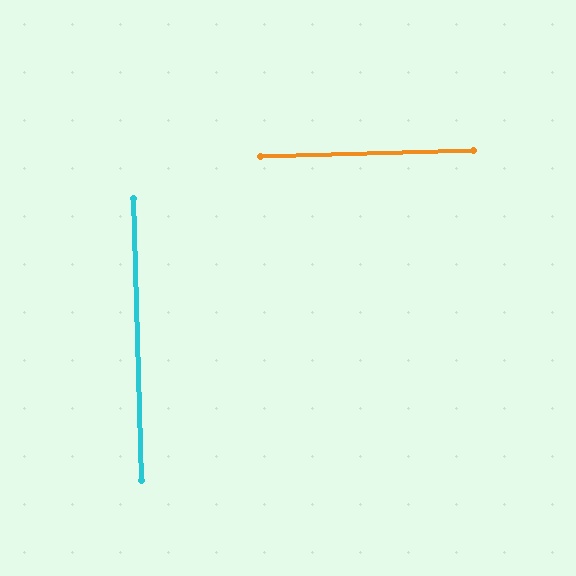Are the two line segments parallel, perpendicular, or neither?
Perpendicular — they meet at approximately 90°.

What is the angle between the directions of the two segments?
Approximately 90 degrees.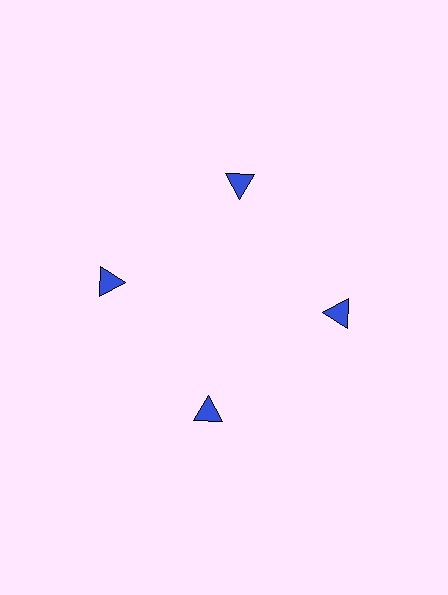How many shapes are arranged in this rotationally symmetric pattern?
There are 4 shapes, arranged in 4 groups of 1.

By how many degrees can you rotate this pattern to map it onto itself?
The pattern maps onto itself every 90 degrees of rotation.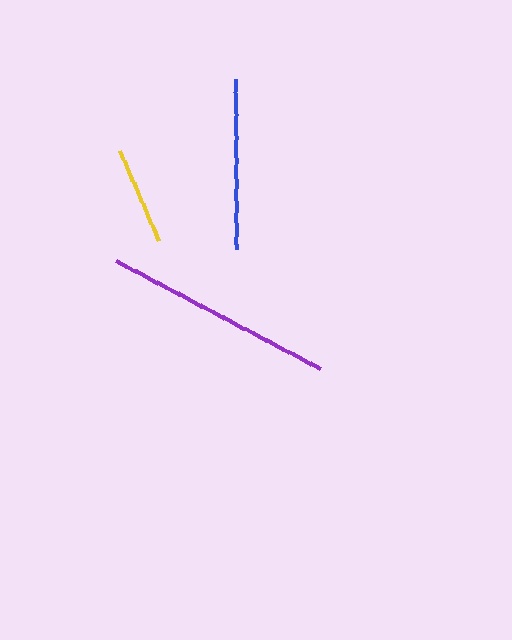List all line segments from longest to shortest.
From longest to shortest: purple, blue, yellow.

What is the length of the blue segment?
The blue segment is approximately 170 pixels long.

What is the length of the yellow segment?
The yellow segment is approximately 98 pixels long.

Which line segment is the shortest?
The yellow line is the shortest at approximately 98 pixels.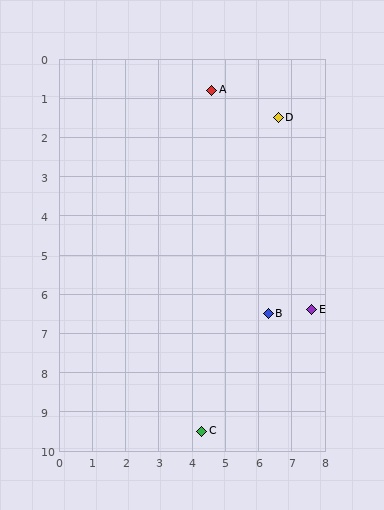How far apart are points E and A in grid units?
Points E and A are about 6.4 grid units apart.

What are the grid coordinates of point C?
Point C is at approximately (4.3, 9.5).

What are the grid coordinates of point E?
Point E is at approximately (7.6, 6.4).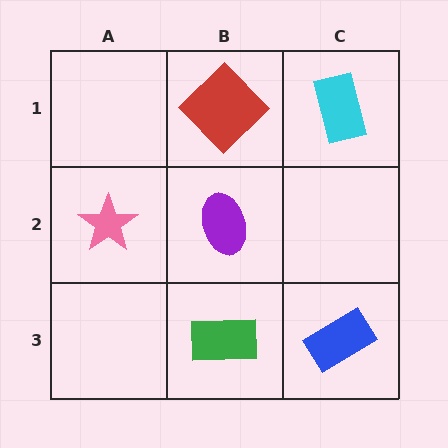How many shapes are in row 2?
2 shapes.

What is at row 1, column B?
A red diamond.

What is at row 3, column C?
A blue rectangle.